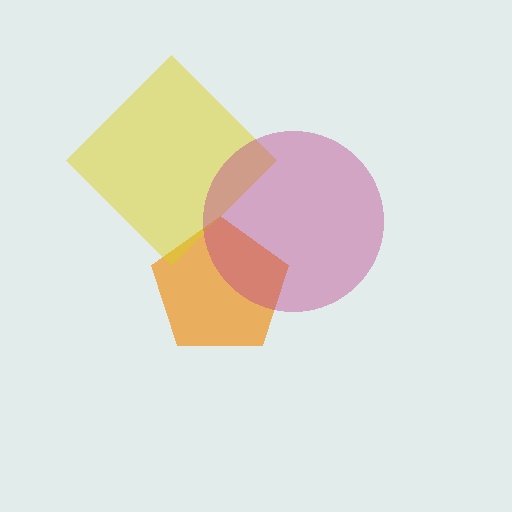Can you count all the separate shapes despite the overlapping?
Yes, there are 3 separate shapes.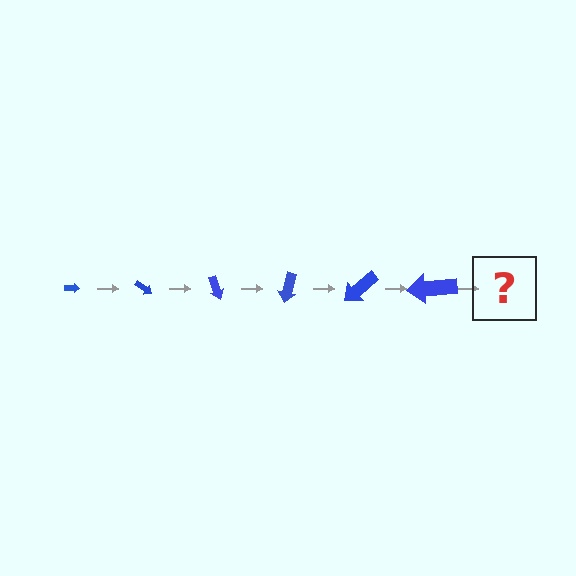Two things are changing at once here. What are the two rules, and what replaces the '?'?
The two rules are that the arrow grows larger each step and it rotates 35 degrees each step. The '?' should be an arrow, larger than the previous one and rotated 210 degrees from the start.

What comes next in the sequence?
The next element should be an arrow, larger than the previous one and rotated 210 degrees from the start.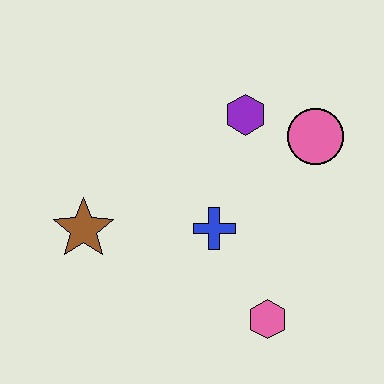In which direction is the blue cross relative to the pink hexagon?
The blue cross is above the pink hexagon.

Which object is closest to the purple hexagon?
The pink circle is closest to the purple hexagon.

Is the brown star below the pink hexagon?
No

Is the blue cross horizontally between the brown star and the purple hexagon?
Yes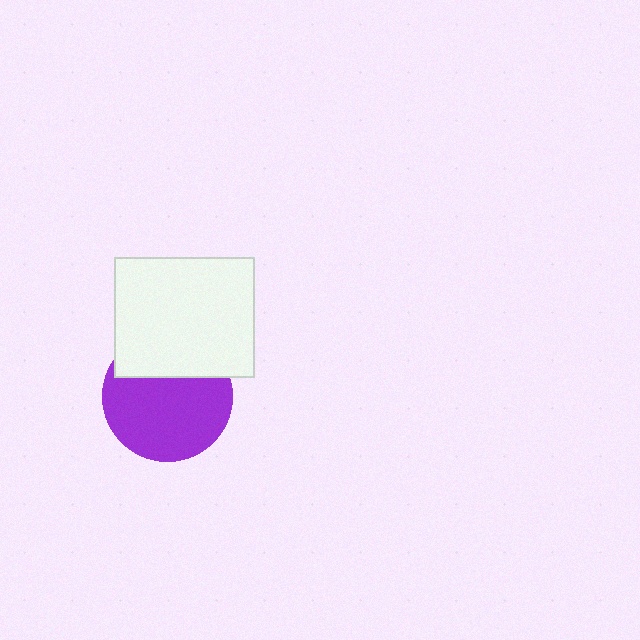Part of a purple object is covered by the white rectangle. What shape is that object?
It is a circle.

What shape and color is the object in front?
The object in front is a white rectangle.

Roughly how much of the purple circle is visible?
Most of it is visible (roughly 69%).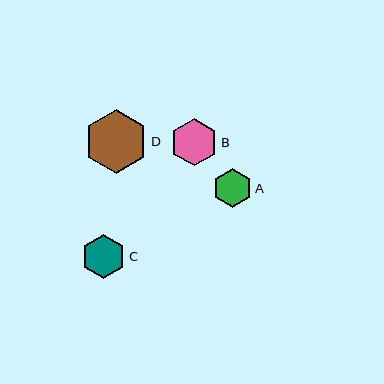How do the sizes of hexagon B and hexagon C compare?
Hexagon B and hexagon C are approximately the same size.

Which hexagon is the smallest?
Hexagon A is the smallest with a size of approximately 39 pixels.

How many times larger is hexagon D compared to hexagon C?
Hexagon D is approximately 1.4 times the size of hexagon C.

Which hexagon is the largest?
Hexagon D is the largest with a size of approximately 63 pixels.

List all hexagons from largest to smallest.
From largest to smallest: D, B, C, A.